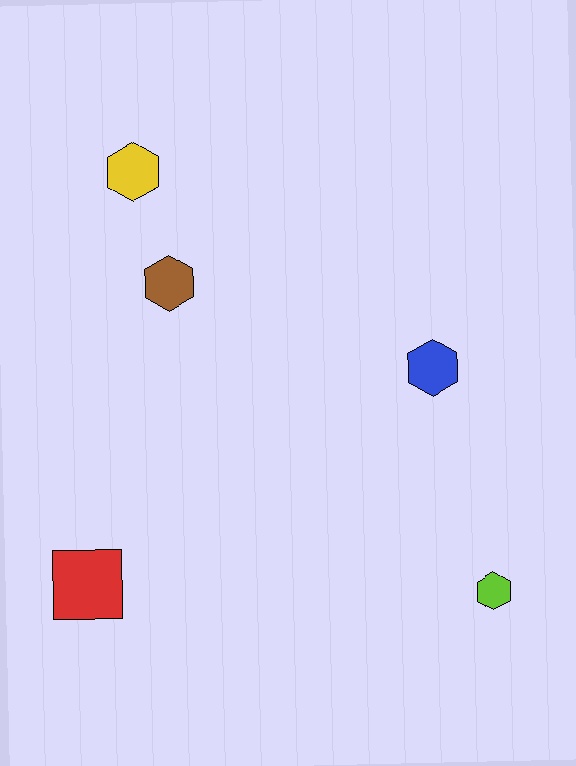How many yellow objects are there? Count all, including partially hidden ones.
There is 1 yellow object.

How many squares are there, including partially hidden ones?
There is 1 square.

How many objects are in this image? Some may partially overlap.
There are 5 objects.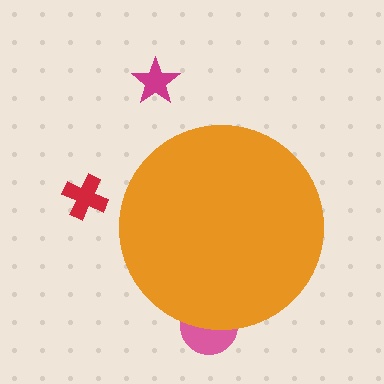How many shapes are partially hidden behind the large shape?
1 shape is partially hidden.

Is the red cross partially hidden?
No, the red cross is fully visible.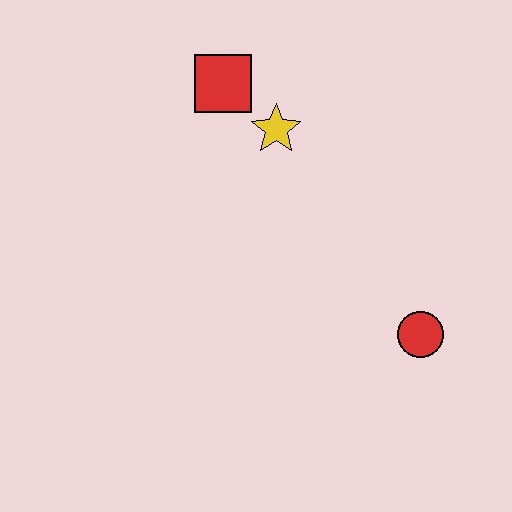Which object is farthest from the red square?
The red circle is farthest from the red square.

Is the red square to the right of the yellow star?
No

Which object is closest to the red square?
The yellow star is closest to the red square.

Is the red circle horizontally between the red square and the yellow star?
No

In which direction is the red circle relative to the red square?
The red circle is below the red square.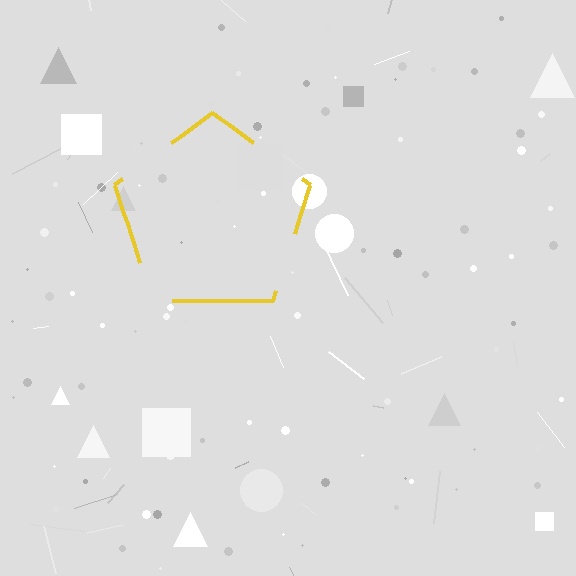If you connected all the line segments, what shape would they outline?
They would outline a pentagon.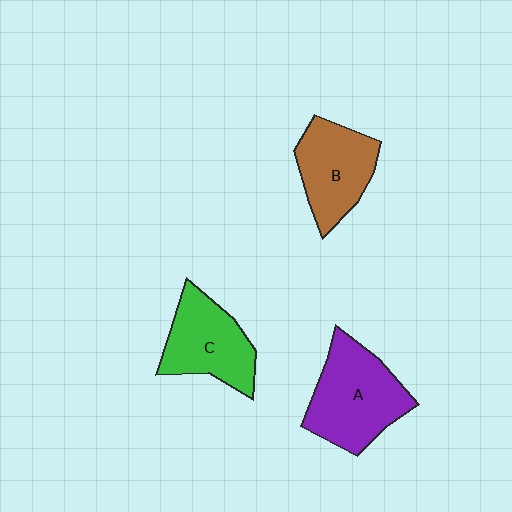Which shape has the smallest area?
Shape B (brown).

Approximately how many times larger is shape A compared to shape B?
Approximately 1.3 times.